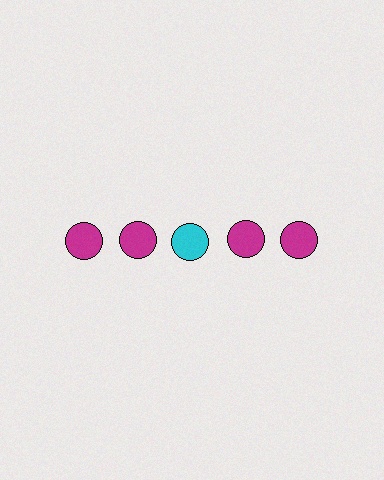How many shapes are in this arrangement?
There are 5 shapes arranged in a grid pattern.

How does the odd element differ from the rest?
It has a different color: cyan instead of magenta.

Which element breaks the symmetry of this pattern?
The cyan circle in the top row, center column breaks the symmetry. All other shapes are magenta circles.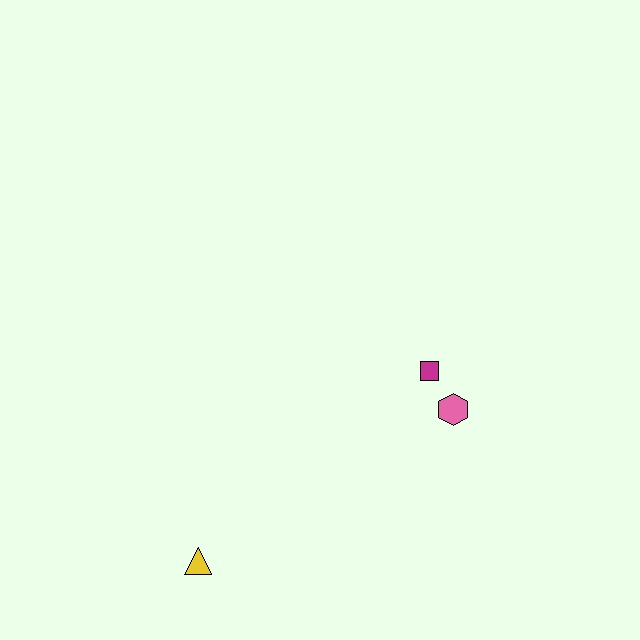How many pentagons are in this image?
There are no pentagons.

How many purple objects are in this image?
There are no purple objects.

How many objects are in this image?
There are 3 objects.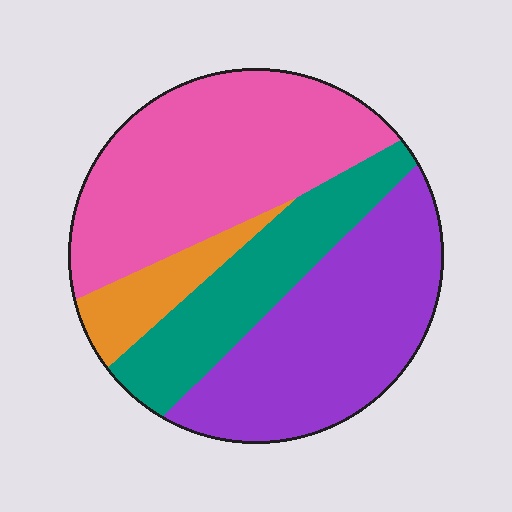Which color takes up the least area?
Orange, at roughly 10%.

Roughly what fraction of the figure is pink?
Pink takes up about three eighths (3/8) of the figure.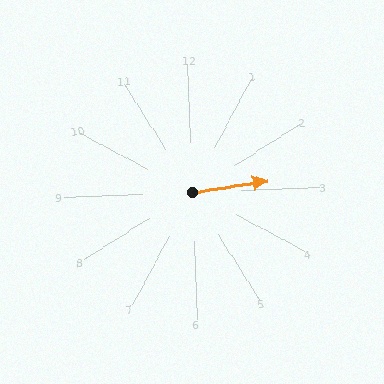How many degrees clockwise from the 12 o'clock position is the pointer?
Approximately 84 degrees.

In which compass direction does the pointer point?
East.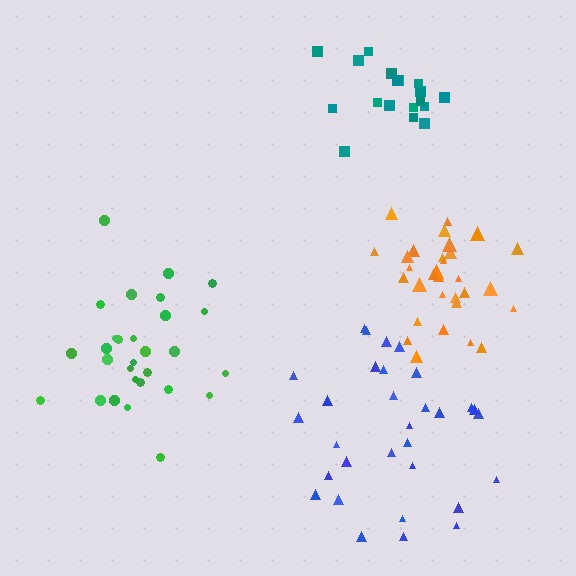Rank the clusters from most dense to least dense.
orange, teal, green, blue.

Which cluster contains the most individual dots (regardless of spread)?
Orange (33).